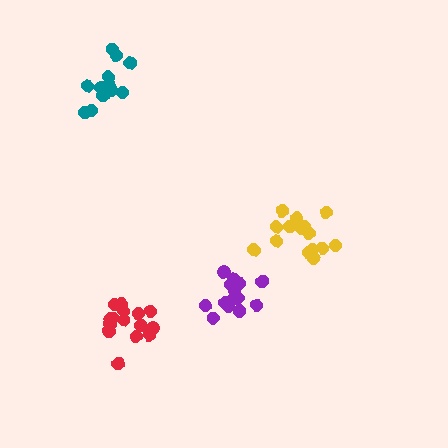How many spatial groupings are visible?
There are 4 spatial groupings.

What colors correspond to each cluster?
The clusters are colored: purple, red, teal, yellow.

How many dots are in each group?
Group 1: 14 dots, Group 2: 15 dots, Group 3: 13 dots, Group 4: 15 dots (57 total).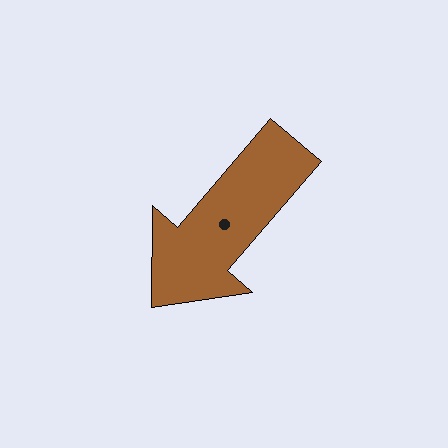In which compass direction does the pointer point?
Southwest.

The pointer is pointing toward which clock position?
Roughly 7 o'clock.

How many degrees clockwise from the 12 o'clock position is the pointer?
Approximately 221 degrees.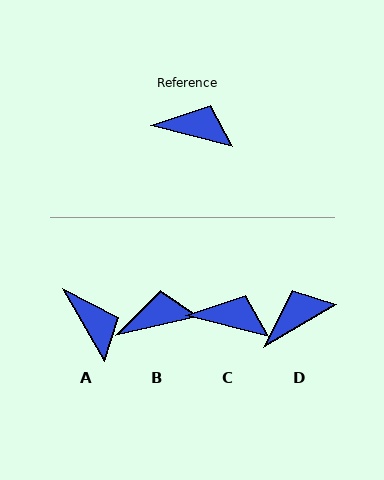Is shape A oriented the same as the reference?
No, it is off by about 46 degrees.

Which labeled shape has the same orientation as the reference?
C.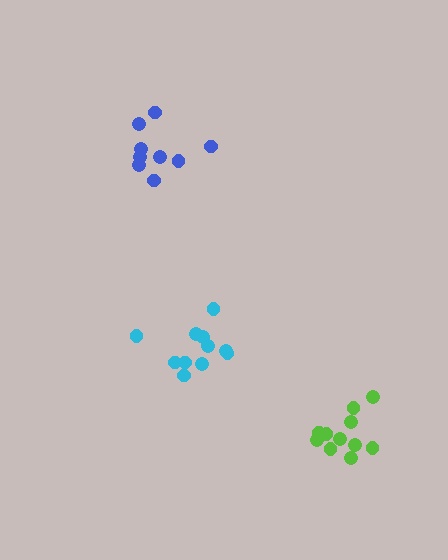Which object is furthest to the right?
The lime cluster is rightmost.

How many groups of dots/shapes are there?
There are 3 groups.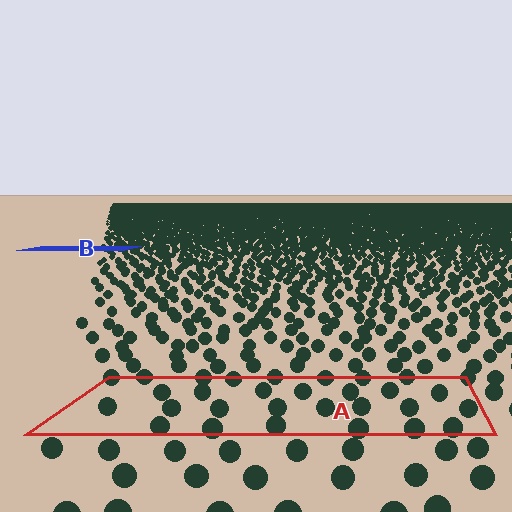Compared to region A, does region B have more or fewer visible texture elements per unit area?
Region B has more texture elements per unit area — they are packed more densely because it is farther away.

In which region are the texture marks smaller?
The texture marks are smaller in region B, because it is farther away.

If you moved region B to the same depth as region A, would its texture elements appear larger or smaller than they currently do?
They would appear larger. At a closer depth, the same texture elements are projected at a bigger on-screen size.